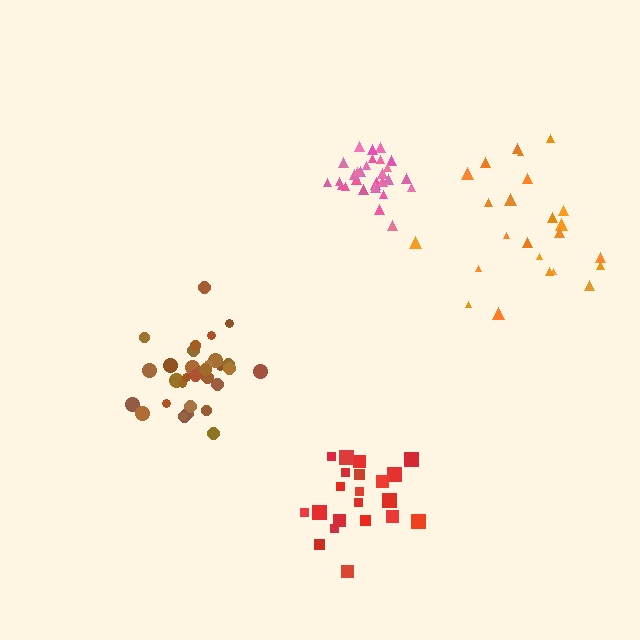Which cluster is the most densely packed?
Pink.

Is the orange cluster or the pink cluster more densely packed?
Pink.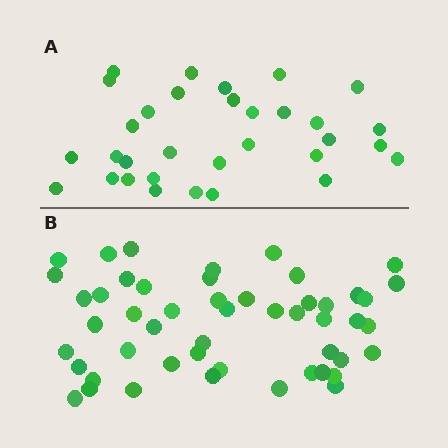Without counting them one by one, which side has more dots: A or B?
Region B (the bottom region) has more dots.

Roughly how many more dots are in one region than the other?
Region B has approximately 20 more dots than region A.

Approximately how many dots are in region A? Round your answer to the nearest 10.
About 30 dots. (The exact count is 32, which rounds to 30.)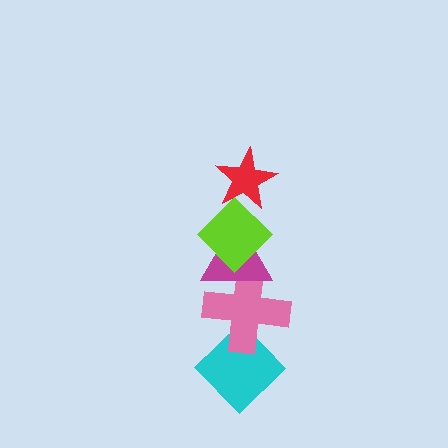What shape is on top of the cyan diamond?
The pink cross is on top of the cyan diamond.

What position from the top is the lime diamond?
The lime diamond is 2nd from the top.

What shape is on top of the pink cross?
The magenta triangle is on top of the pink cross.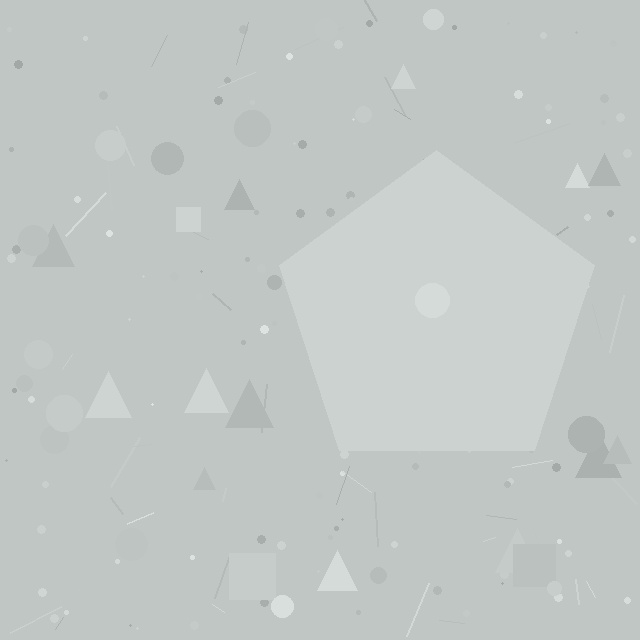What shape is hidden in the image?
A pentagon is hidden in the image.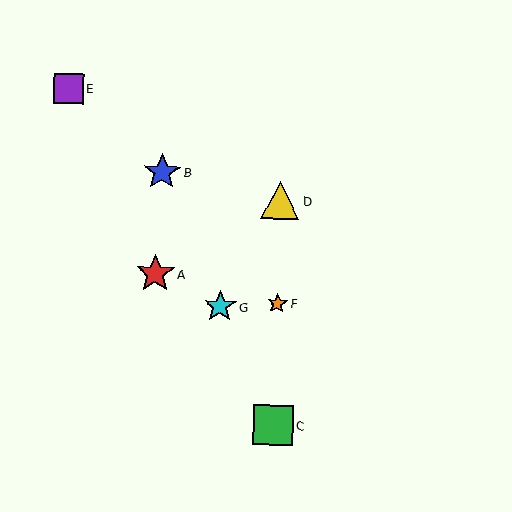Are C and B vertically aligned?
No, C is at x≈273 and B is at x≈162.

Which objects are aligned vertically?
Objects C, D, F are aligned vertically.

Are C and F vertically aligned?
Yes, both are at x≈273.